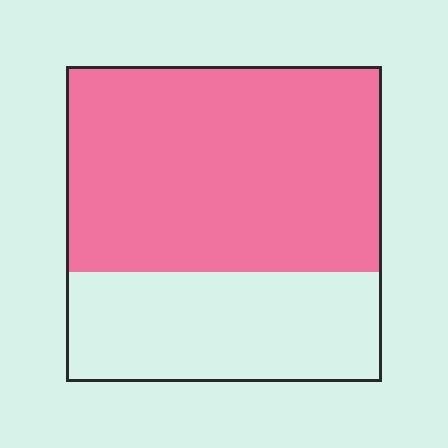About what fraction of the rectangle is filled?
About two thirds (2/3).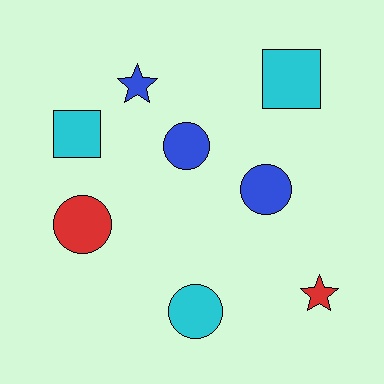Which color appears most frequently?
Cyan, with 3 objects.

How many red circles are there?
There is 1 red circle.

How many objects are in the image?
There are 8 objects.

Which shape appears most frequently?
Circle, with 4 objects.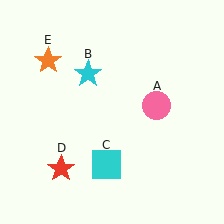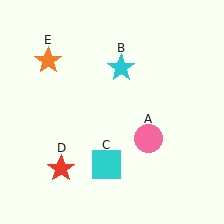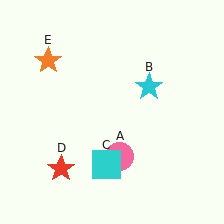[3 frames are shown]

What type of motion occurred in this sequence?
The pink circle (object A), cyan star (object B) rotated clockwise around the center of the scene.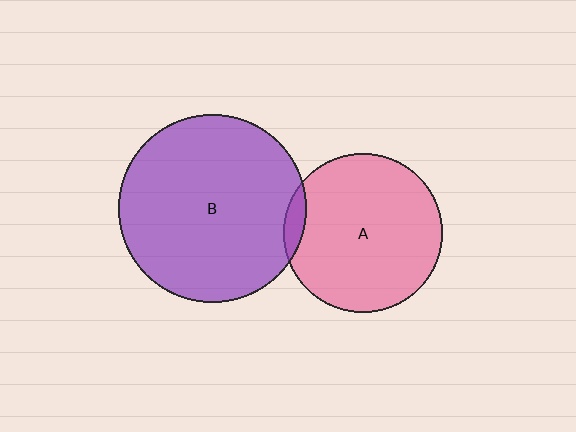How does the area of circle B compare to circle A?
Approximately 1.4 times.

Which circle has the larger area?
Circle B (purple).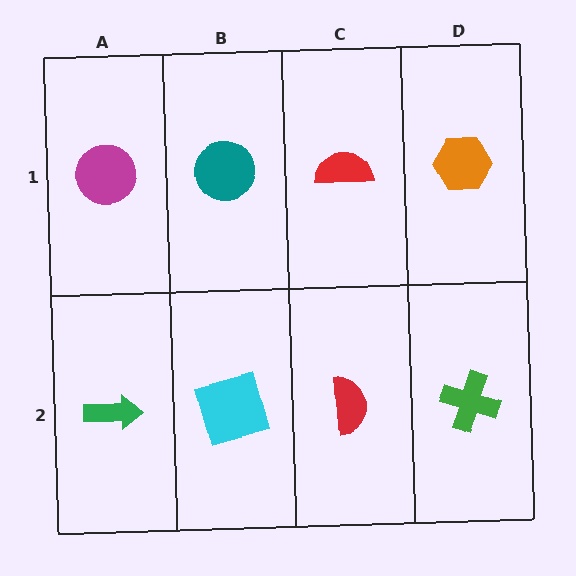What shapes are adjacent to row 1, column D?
A green cross (row 2, column D), a red semicircle (row 1, column C).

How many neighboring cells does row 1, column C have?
3.